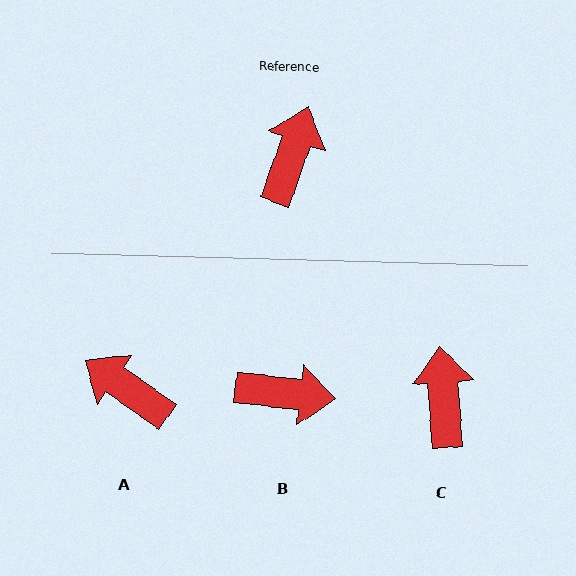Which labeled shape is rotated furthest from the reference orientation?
B, about 77 degrees away.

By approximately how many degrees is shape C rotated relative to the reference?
Approximately 23 degrees counter-clockwise.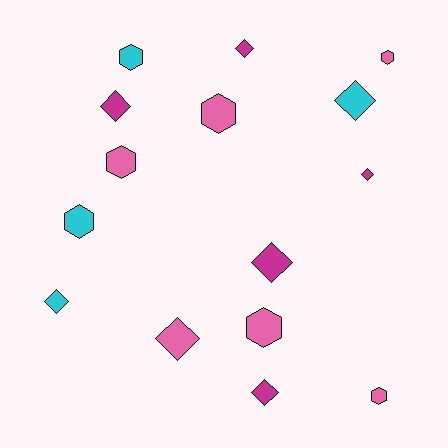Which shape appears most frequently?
Diamond, with 8 objects.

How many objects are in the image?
There are 15 objects.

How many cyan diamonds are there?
There are 2 cyan diamonds.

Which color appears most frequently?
Pink, with 6 objects.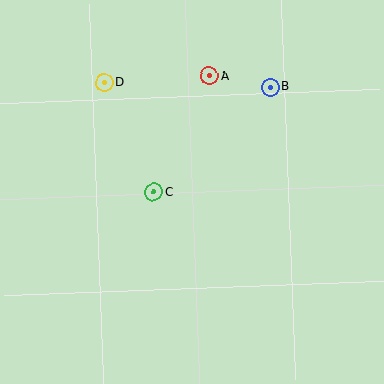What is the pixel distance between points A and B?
The distance between A and B is 62 pixels.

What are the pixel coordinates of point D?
Point D is at (104, 82).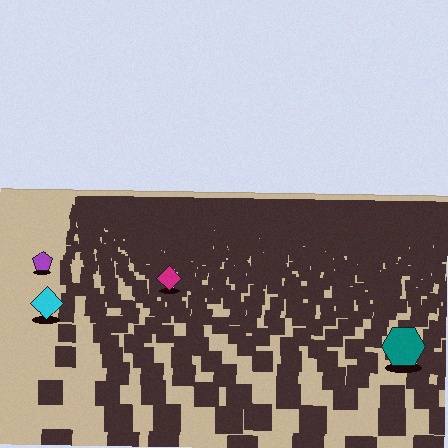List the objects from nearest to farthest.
From nearest to farthest: the teal hexagon, the cyan diamond, the magenta diamond, the purple pentagon.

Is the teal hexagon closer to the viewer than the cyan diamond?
Yes. The teal hexagon is closer — you can tell from the texture gradient: the ground texture is coarser near it.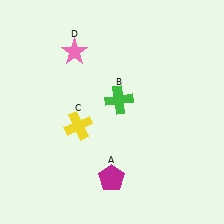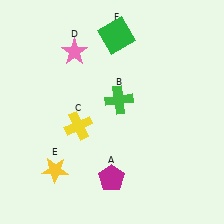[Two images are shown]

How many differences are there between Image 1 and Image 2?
There are 2 differences between the two images.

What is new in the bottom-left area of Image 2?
A yellow star (E) was added in the bottom-left area of Image 2.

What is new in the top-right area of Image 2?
A green square (F) was added in the top-right area of Image 2.